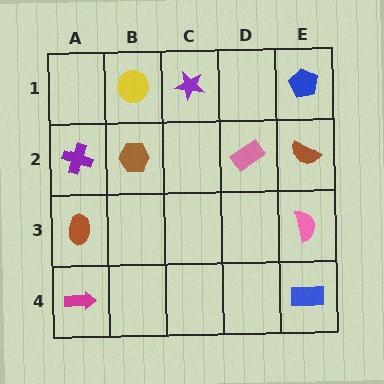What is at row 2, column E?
A brown semicircle.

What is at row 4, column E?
A blue rectangle.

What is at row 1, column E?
A blue pentagon.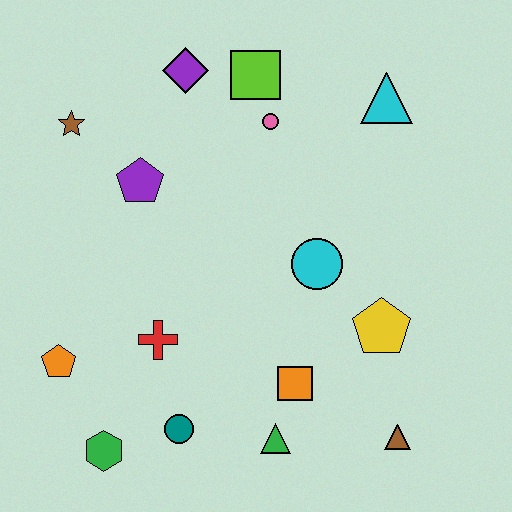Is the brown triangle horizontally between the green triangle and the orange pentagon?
No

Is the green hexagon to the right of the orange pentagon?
Yes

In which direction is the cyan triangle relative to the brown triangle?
The cyan triangle is above the brown triangle.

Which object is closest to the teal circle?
The green hexagon is closest to the teal circle.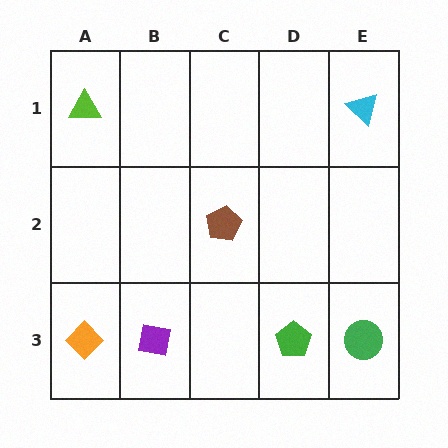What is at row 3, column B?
A purple square.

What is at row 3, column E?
A green circle.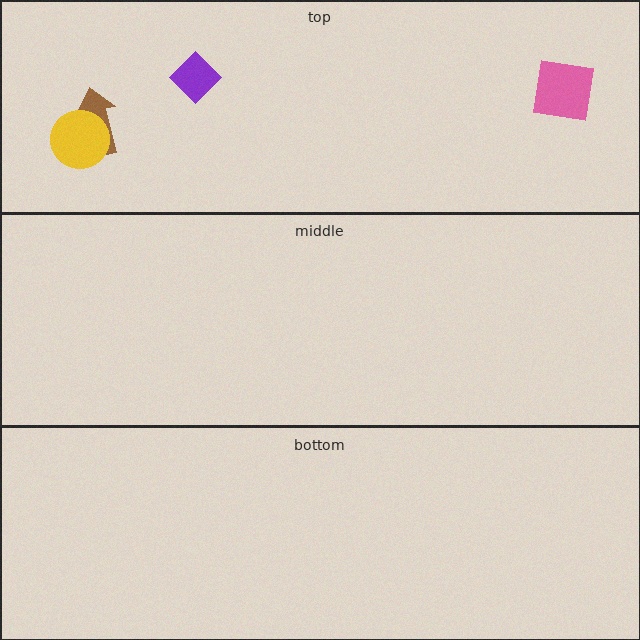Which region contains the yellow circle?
The top region.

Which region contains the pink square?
The top region.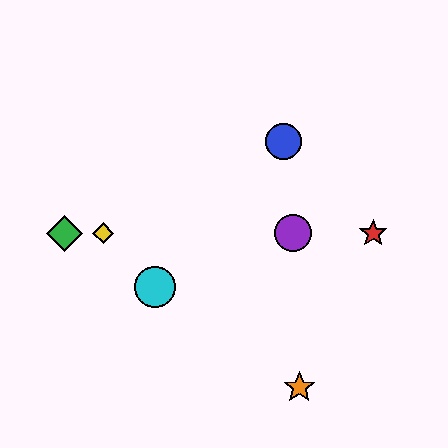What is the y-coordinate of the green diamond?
The green diamond is at y≈233.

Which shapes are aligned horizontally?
The red star, the green diamond, the yellow diamond, the purple circle are aligned horizontally.